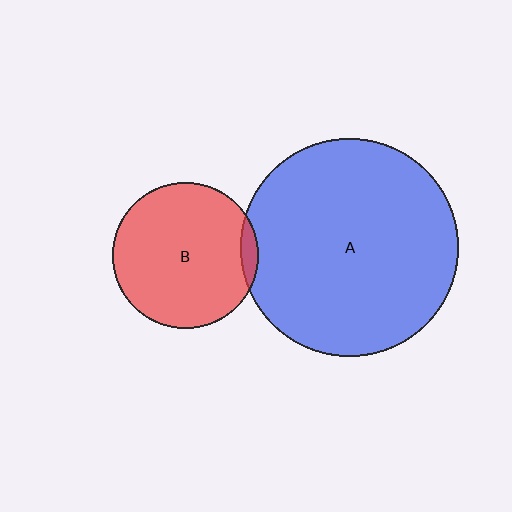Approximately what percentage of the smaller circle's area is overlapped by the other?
Approximately 5%.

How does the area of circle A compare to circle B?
Approximately 2.2 times.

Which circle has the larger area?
Circle A (blue).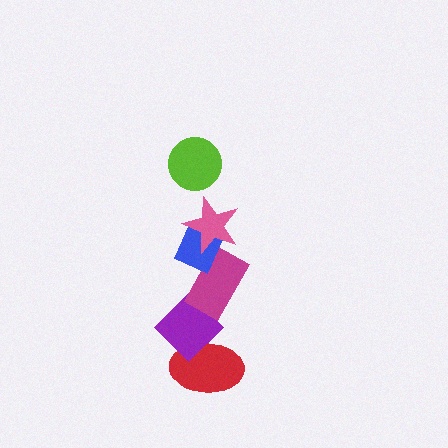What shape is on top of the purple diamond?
The magenta rectangle is on top of the purple diamond.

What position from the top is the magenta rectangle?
The magenta rectangle is 4th from the top.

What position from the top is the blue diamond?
The blue diamond is 3rd from the top.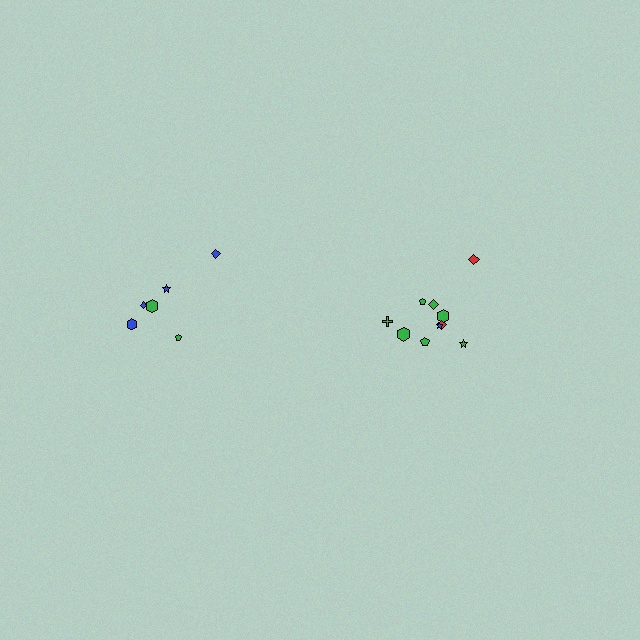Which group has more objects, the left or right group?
The right group.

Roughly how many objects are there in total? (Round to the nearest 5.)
Roughly 15 objects in total.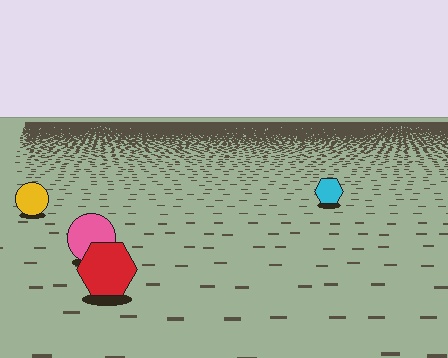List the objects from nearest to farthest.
From nearest to farthest: the red hexagon, the pink circle, the yellow circle, the cyan hexagon.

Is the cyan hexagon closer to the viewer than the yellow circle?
No. The yellow circle is closer — you can tell from the texture gradient: the ground texture is coarser near it.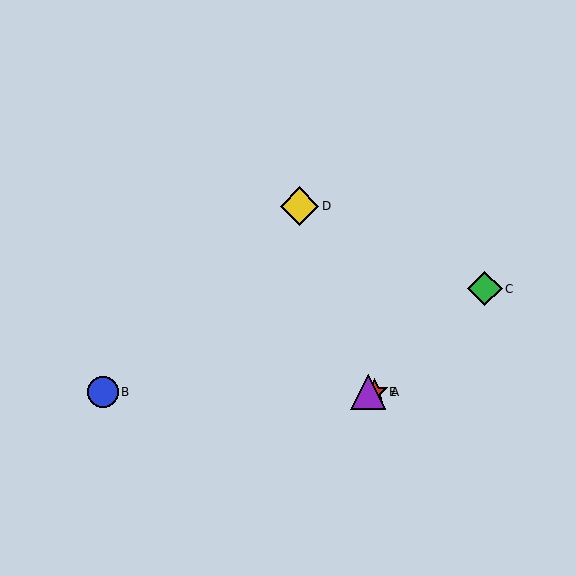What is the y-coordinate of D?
Object D is at y≈206.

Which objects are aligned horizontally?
Objects A, B, E are aligned horizontally.